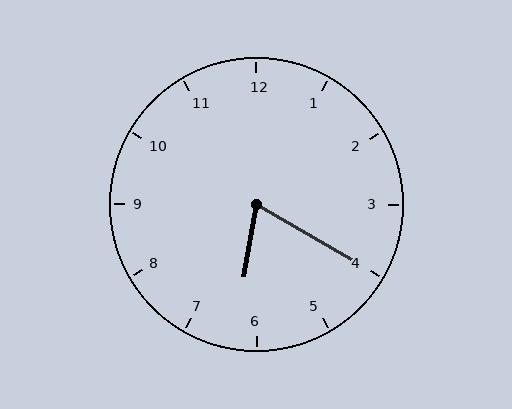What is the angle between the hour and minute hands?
Approximately 70 degrees.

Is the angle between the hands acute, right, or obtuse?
It is acute.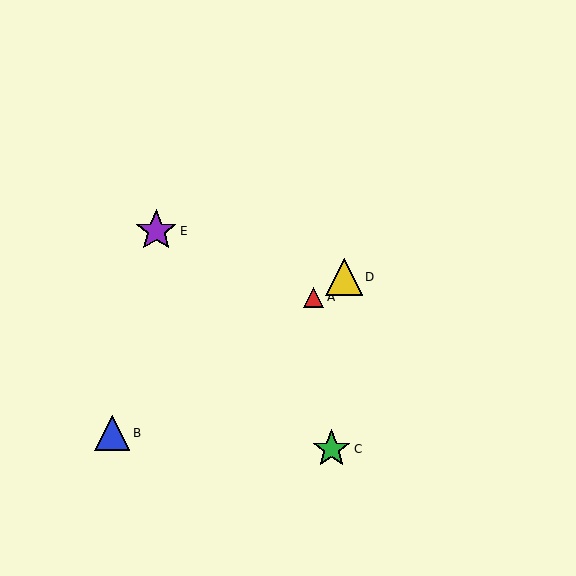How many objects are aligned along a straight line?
3 objects (A, B, D) are aligned along a straight line.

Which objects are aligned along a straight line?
Objects A, B, D are aligned along a straight line.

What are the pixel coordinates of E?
Object E is at (156, 231).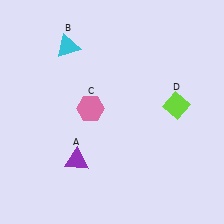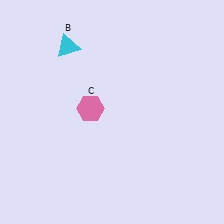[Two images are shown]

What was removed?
The purple triangle (A), the lime diamond (D) were removed in Image 2.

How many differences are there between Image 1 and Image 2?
There are 2 differences between the two images.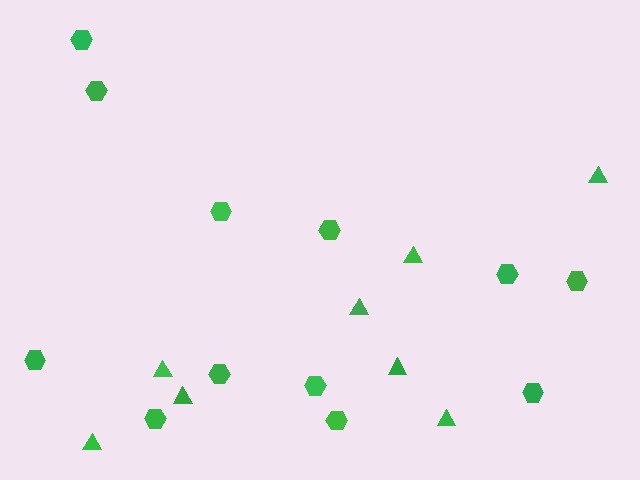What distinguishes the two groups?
There are 2 groups: one group of triangles (8) and one group of hexagons (12).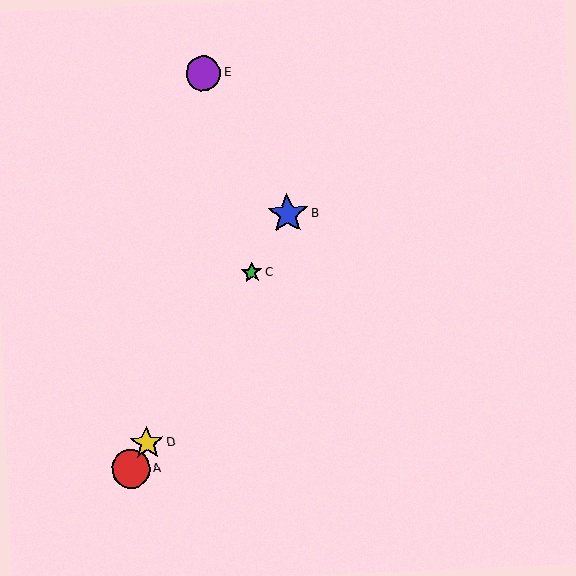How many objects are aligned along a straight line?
4 objects (A, B, C, D) are aligned along a straight line.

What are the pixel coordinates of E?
Object E is at (204, 73).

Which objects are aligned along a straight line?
Objects A, B, C, D are aligned along a straight line.